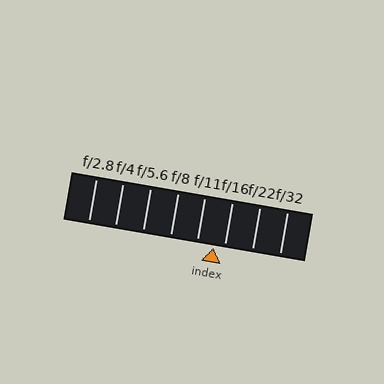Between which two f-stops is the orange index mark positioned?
The index mark is between f/11 and f/16.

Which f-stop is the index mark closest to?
The index mark is closest to f/16.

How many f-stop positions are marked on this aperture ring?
There are 8 f-stop positions marked.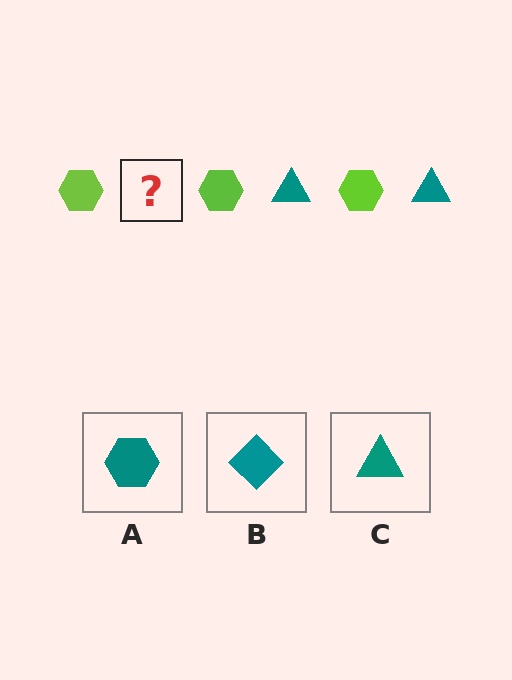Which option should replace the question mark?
Option C.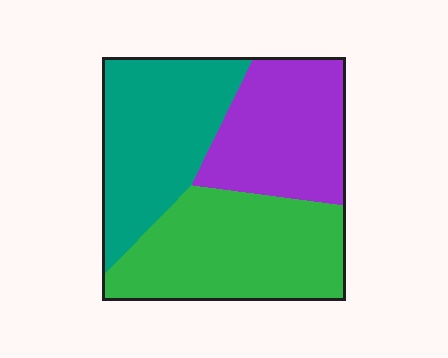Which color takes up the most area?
Green, at roughly 40%.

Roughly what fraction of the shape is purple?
Purple covers 29% of the shape.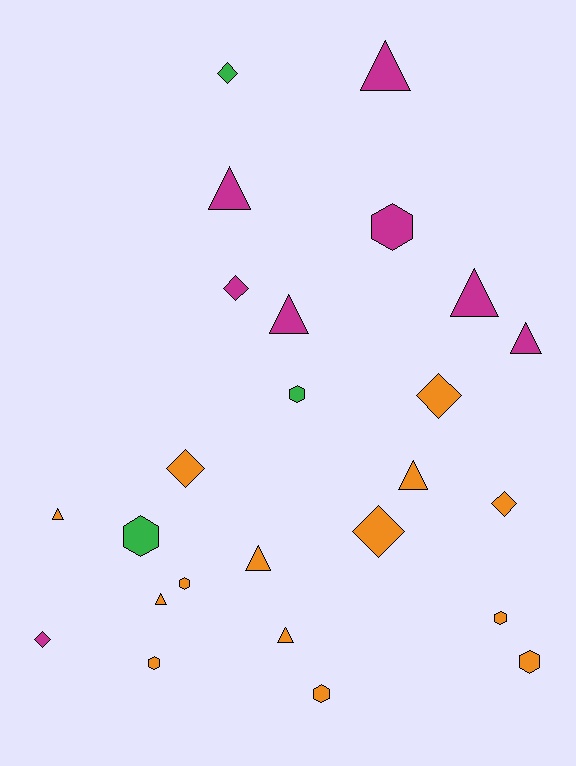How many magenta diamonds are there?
There are 2 magenta diamonds.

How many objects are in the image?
There are 25 objects.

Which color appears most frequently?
Orange, with 14 objects.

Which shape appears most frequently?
Triangle, with 10 objects.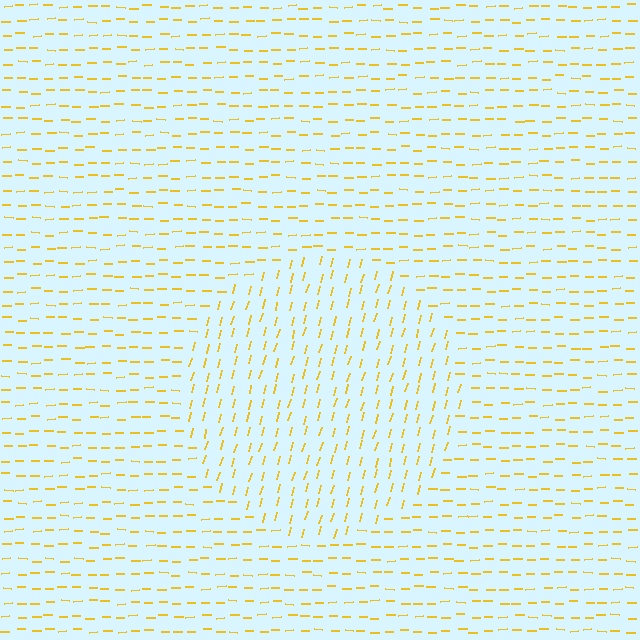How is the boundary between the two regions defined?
The boundary is defined purely by a change in line orientation (approximately 74 degrees difference). All lines are the same color and thickness.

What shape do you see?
I see a circle.